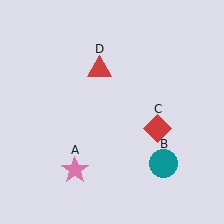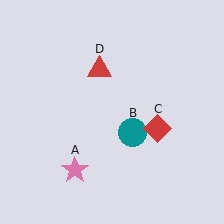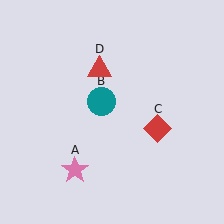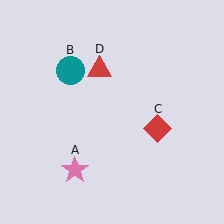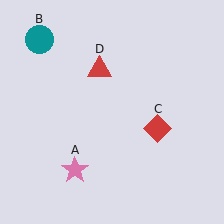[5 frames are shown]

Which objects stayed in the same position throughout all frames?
Pink star (object A) and red diamond (object C) and red triangle (object D) remained stationary.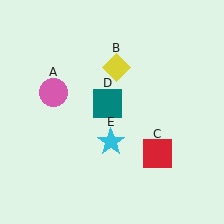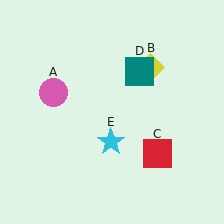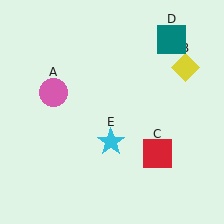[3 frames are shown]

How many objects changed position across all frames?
2 objects changed position: yellow diamond (object B), teal square (object D).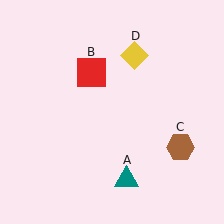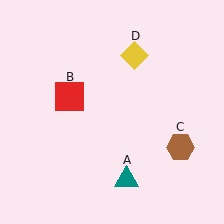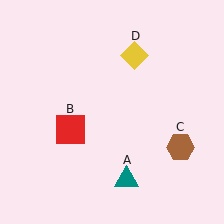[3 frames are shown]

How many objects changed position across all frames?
1 object changed position: red square (object B).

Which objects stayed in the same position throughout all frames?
Teal triangle (object A) and brown hexagon (object C) and yellow diamond (object D) remained stationary.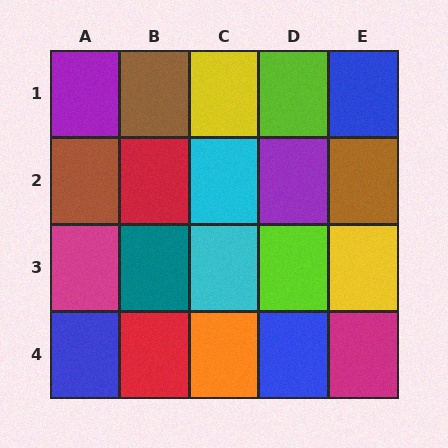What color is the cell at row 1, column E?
Blue.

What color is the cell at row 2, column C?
Cyan.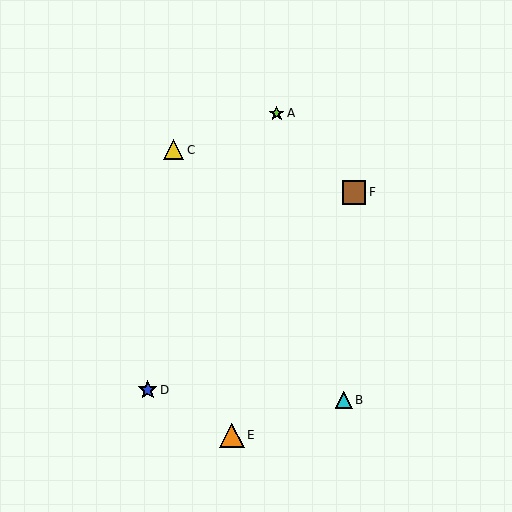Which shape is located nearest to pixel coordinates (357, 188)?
The brown square (labeled F) at (354, 192) is nearest to that location.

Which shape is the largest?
The orange triangle (labeled E) is the largest.